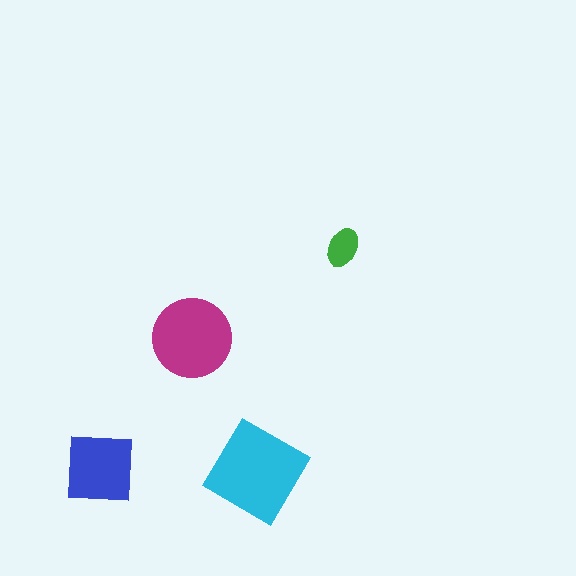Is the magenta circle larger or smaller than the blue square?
Larger.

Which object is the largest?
The cyan diamond.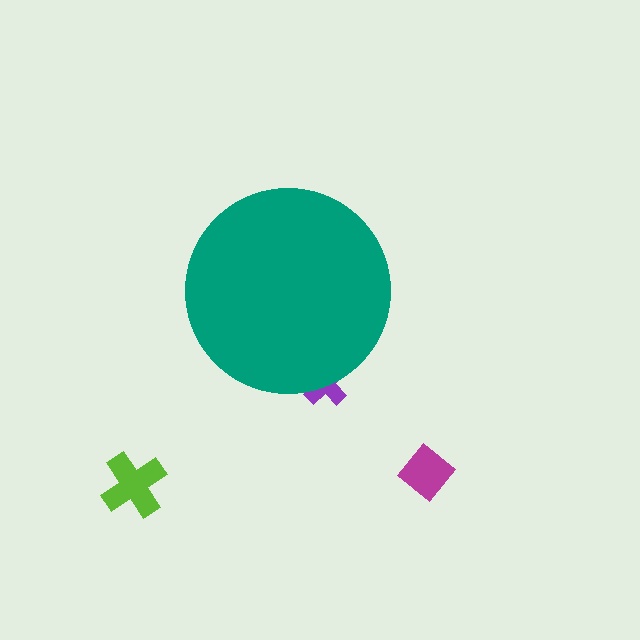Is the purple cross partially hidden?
Yes, the purple cross is partially hidden behind the teal circle.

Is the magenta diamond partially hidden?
No, the magenta diamond is fully visible.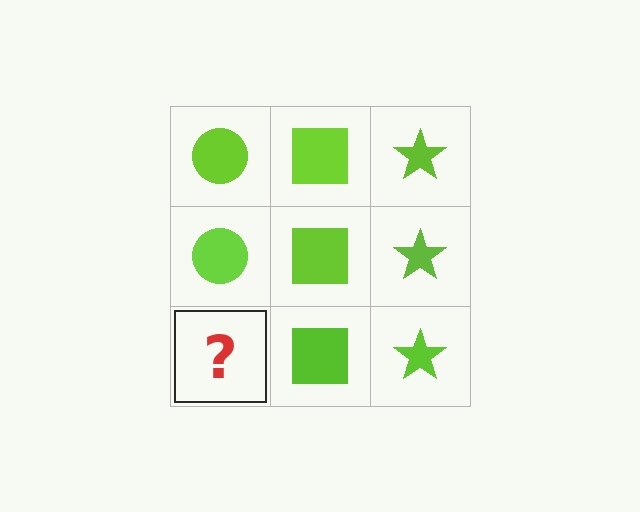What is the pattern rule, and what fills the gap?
The rule is that each column has a consistent shape. The gap should be filled with a lime circle.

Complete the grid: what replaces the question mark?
The question mark should be replaced with a lime circle.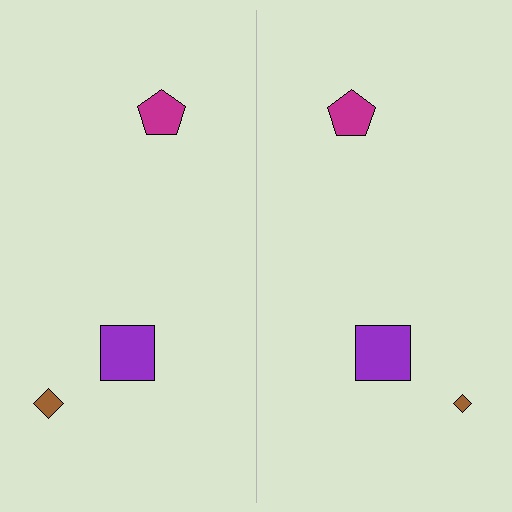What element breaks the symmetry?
The brown diamond on the right side has a different size than its mirror counterpart.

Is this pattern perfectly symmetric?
No, the pattern is not perfectly symmetric. The brown diamond on the right side has a different size than its mirror counterpart.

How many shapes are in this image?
There are 6 shapes in this image.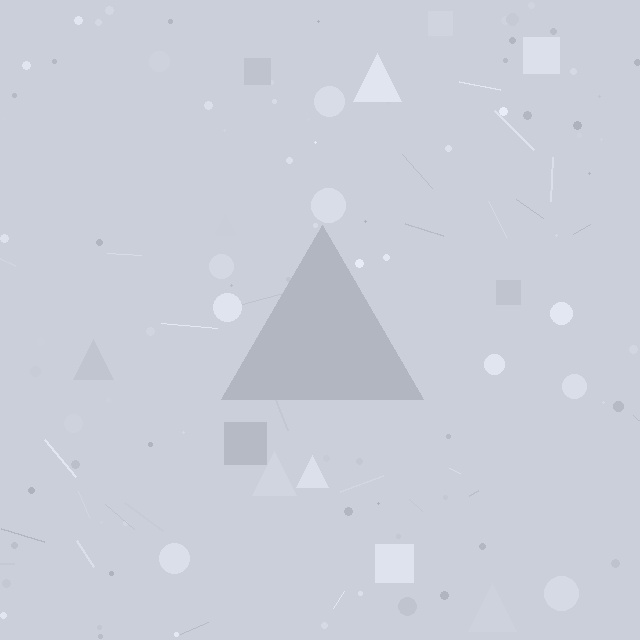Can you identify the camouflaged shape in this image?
The camouflaged shape is a triangle.